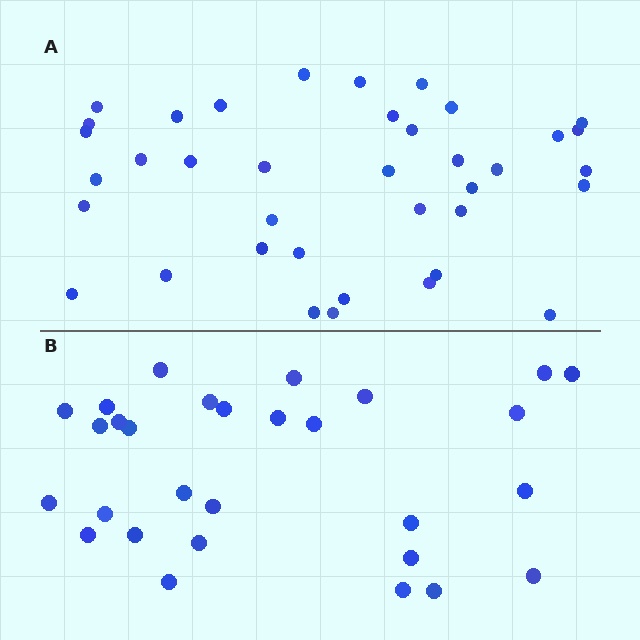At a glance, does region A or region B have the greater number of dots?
Region A (the top region) has more dots.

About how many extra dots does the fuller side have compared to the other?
Region A has roughly 8 or so more dots than region B.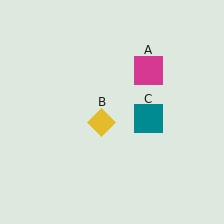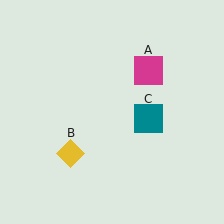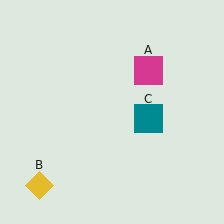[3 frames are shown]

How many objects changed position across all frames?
1 object changed position: yellow diamond (object B).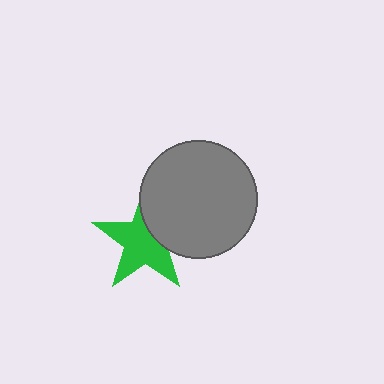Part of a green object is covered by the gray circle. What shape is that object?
It is a star.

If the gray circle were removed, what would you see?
You would see the complete green star.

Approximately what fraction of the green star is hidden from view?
Roughly 33% of the green star is hidden behind the gray circle.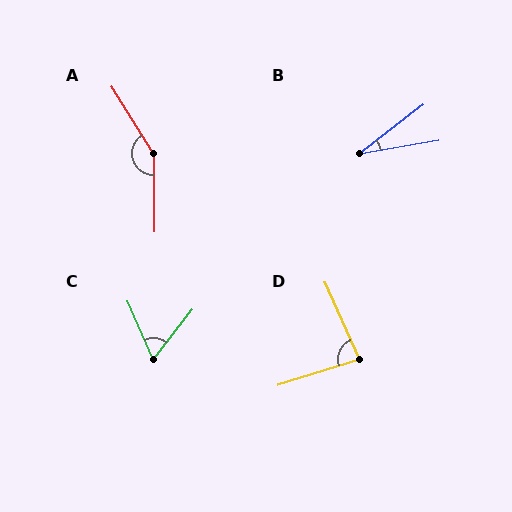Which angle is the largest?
A, at approximately 148 degrees.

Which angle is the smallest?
B, at approximately 28 degrees.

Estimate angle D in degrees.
Approximately 84 degrees.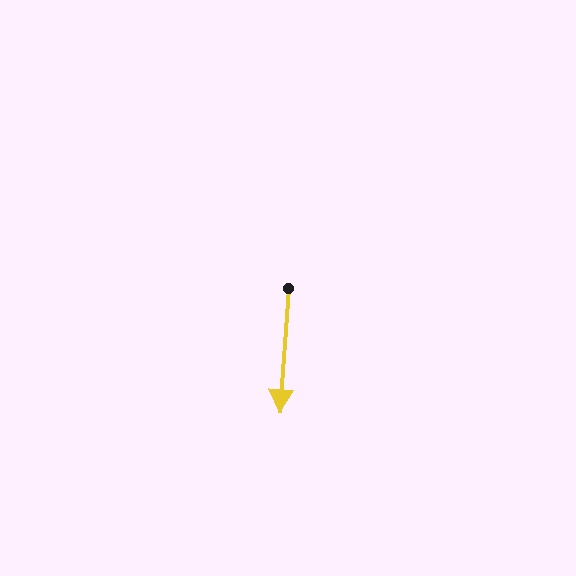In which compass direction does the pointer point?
South.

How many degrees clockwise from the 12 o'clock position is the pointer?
Approximately 184 degrees.